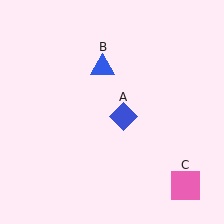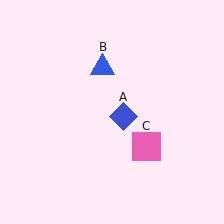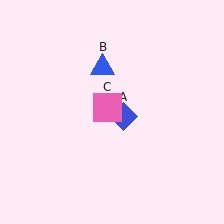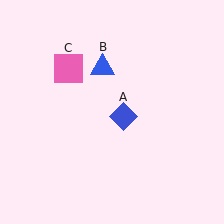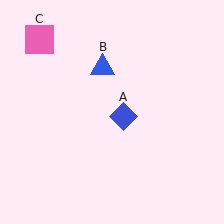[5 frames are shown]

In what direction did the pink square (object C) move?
The pink square (object C) moved up and to the left.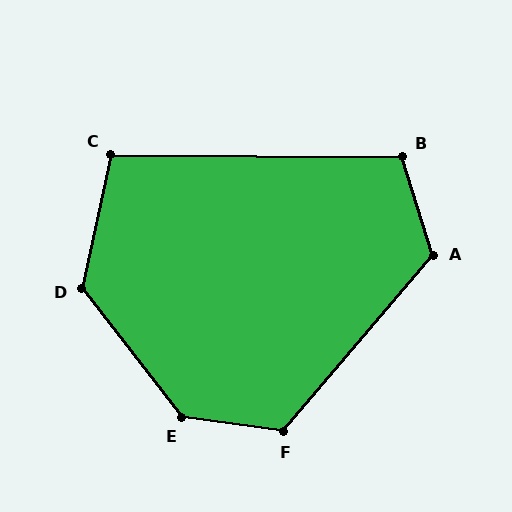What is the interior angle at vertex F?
Approximately 122 degrees (obtuse).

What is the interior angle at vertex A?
Approximately 122 degrees (obtuse).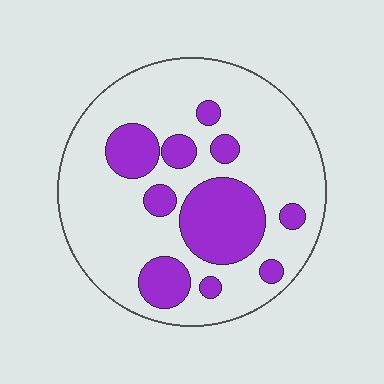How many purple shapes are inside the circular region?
10.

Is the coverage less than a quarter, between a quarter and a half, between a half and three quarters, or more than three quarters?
Between a quarter and a half.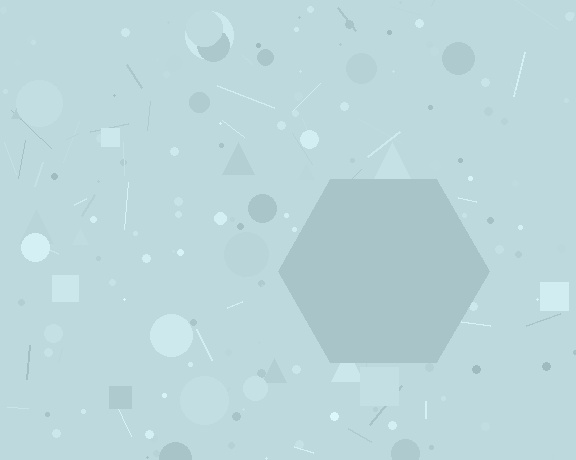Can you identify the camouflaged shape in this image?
The camouflaged shape is a hexagon.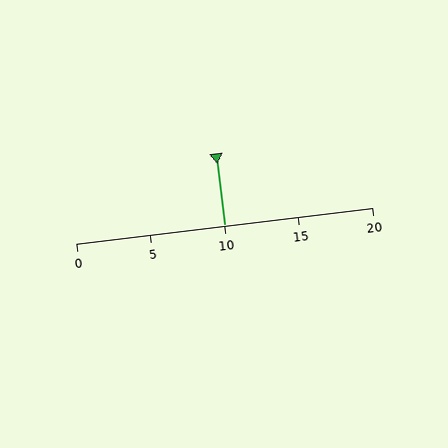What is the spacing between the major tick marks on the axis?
The major ticks are spaced 5 apart.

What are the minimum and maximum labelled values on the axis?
The axis runs from 0 to 20.